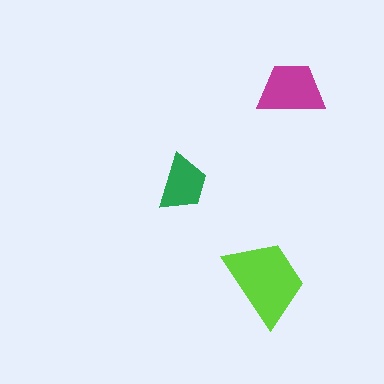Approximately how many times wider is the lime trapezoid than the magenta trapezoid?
About 1.5 times wider.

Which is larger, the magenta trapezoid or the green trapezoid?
The magenta one.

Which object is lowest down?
The lime trapezoid is bottommost.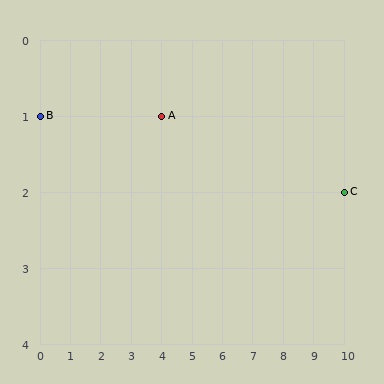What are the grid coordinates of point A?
Point A is at grid coordinates (4, 1).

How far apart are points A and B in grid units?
Points A and B are 4 columns apart.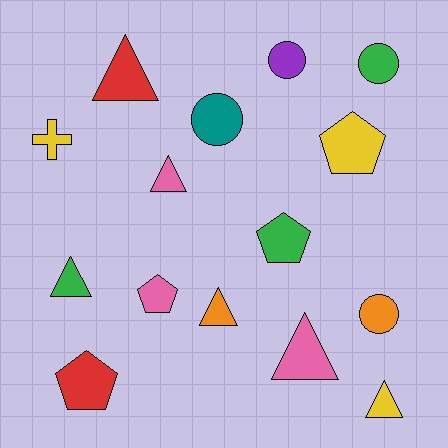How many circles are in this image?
There are 4 circles.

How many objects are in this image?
There are 15 objects.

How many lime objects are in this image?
There are no lime objects.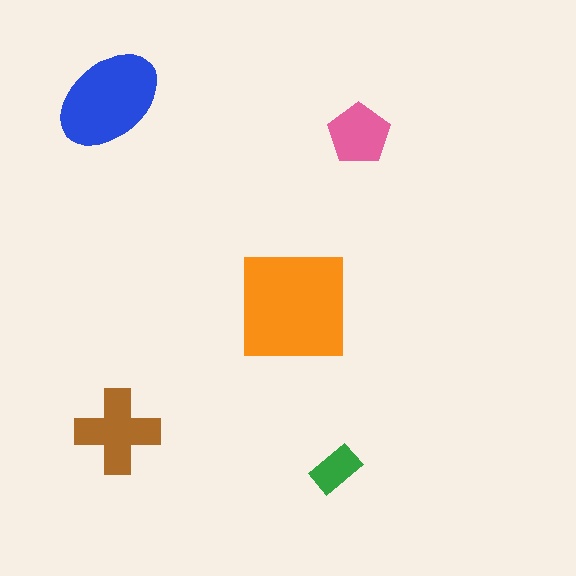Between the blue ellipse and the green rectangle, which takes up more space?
The blue ellipse.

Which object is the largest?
The orange square.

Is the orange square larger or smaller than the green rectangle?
Larger.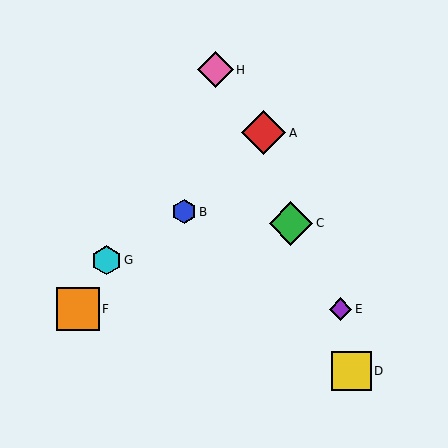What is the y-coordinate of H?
Object H is at y≈70.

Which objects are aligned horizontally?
Objects E, F are aligned horizontally.